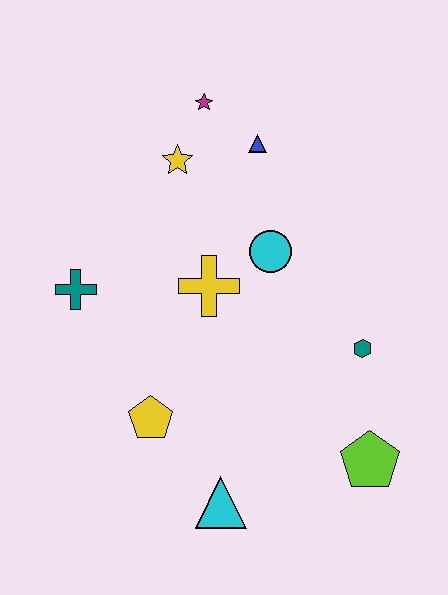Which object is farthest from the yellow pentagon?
The magenta star is farthest from the yellow pentagon.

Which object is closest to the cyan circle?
The yellow cross is closest to the cyan circle.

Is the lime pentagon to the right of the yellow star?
Yes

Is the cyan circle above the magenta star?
No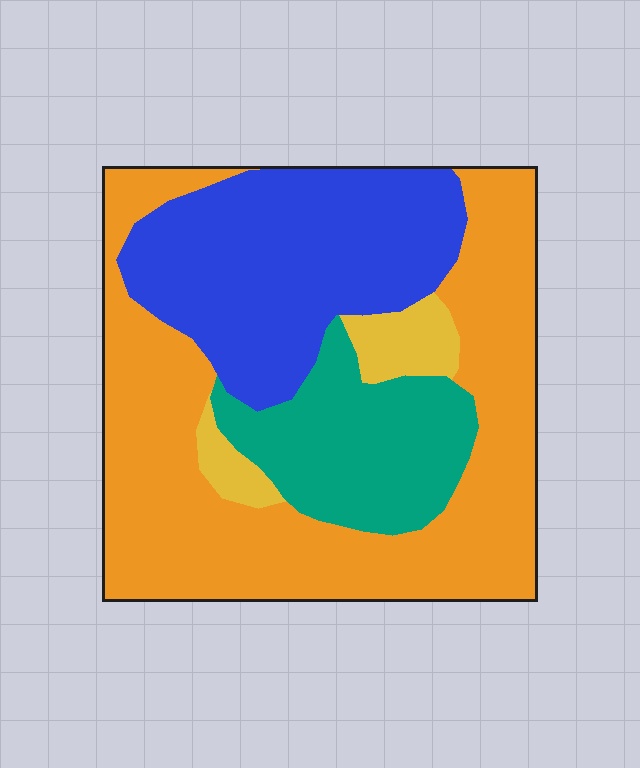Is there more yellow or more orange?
Orange.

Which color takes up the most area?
Orange, at roughly 50%.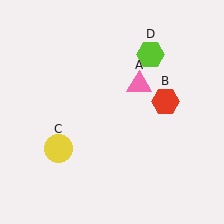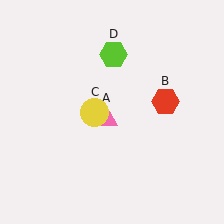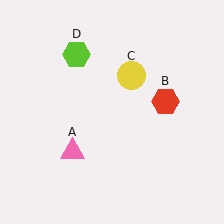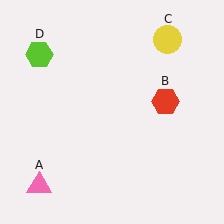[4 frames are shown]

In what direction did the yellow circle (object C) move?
The yellow circle (object C) moved up and to the right.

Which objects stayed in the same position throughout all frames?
Red hexagon (object B) remained stationary.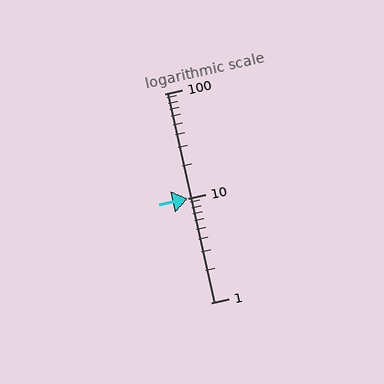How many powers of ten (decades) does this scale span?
The scale spans 2 decades, from 1 to 100.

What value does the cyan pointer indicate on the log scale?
The pointer indicates approximately 10.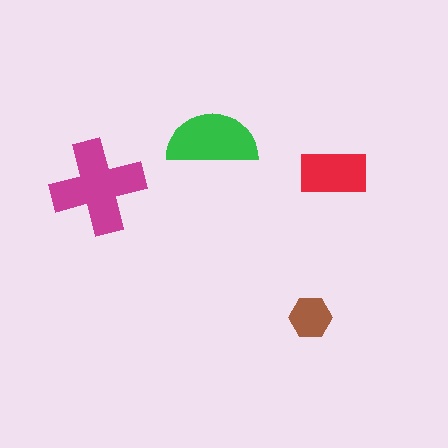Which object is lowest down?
The brown hexagon is bottommost.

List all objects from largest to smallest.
The magenta cross, the green semicircle, the red rectangle, the brown hexagon.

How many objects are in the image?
There are 4 objects in the image.